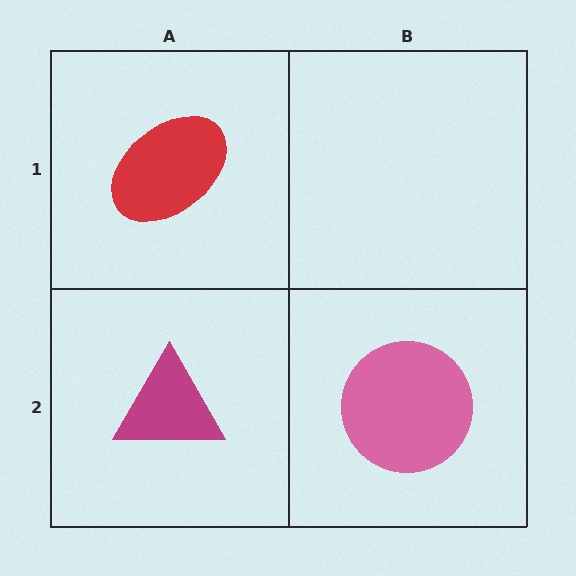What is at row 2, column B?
A pink circle.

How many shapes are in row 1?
1 shape.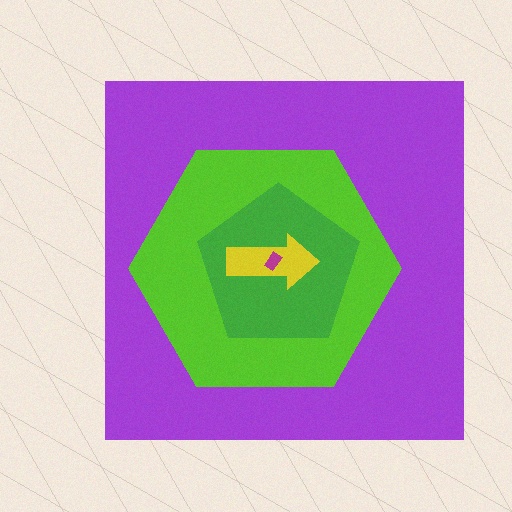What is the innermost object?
The magenta rectangle.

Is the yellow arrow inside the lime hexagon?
Yes.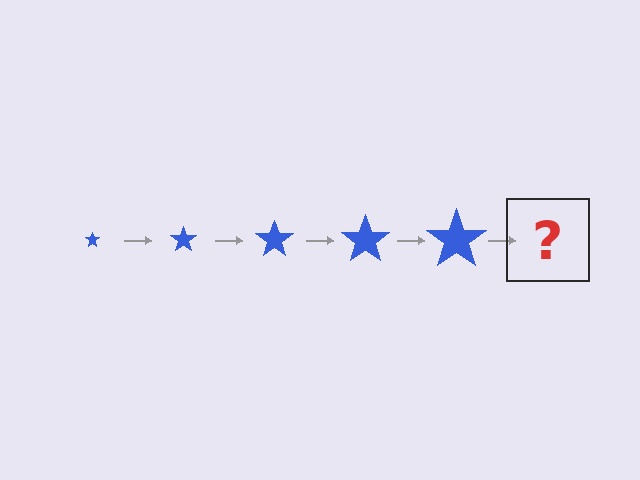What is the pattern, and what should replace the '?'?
The pattern is that the star gets progressively larger each step. The '?' should be a blue star, larger than the previous one.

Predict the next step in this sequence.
The next step is a blue star, larger than the previous one.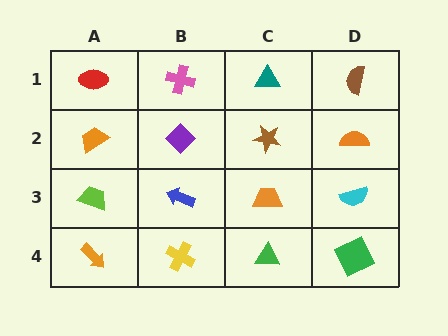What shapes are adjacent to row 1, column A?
An orange trapezoid (row 2, column A), a pink cross (row 1, column B).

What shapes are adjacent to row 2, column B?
A pink cross (row 1, column B), a blue arrow (row 3, column B), an orange trapezoid (row 2, column A), a brown star (row 2, column C).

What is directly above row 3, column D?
An orange semicircle.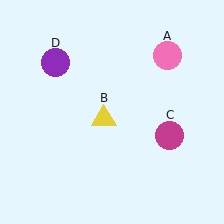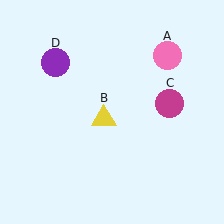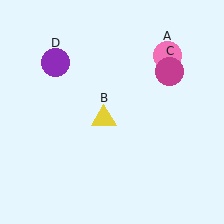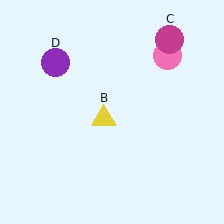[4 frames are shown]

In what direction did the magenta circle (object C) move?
The magenta circle (object C) moved up.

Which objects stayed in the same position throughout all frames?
Pink circle (object A) and yellow triangle (object B) and purple circle (object D) remained stationary.